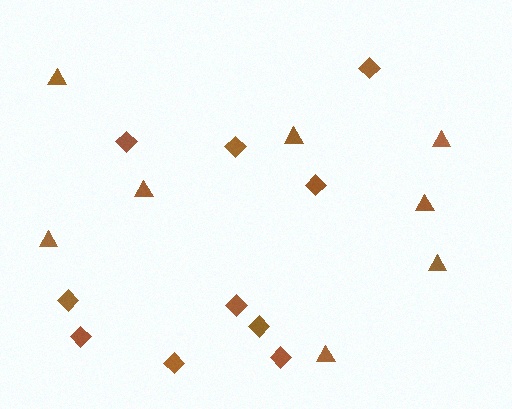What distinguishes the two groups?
There are 2 groups: one group of triangles (8) and one group of diamonds (10).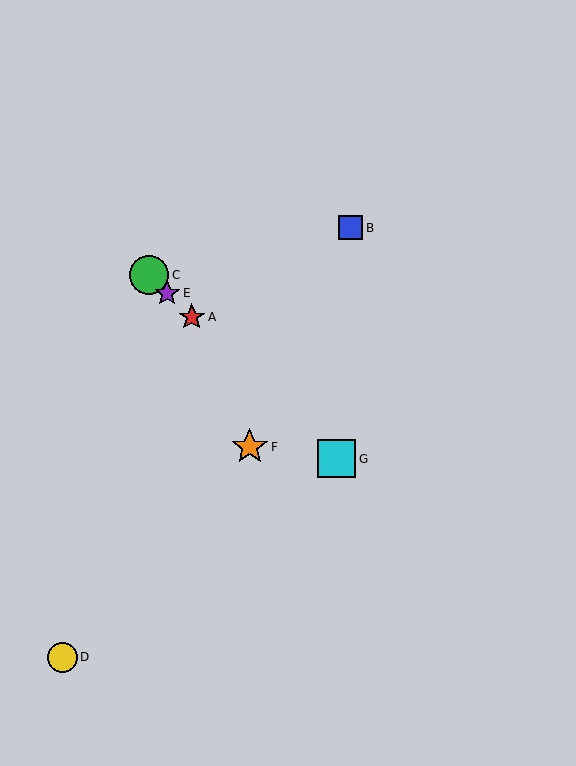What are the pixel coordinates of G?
Object G is at (336, 459).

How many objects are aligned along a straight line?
4 objects (A, C, E, G) are aligned along a straight line.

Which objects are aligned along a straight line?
Objects A, C, E, G are aligned along a straight line.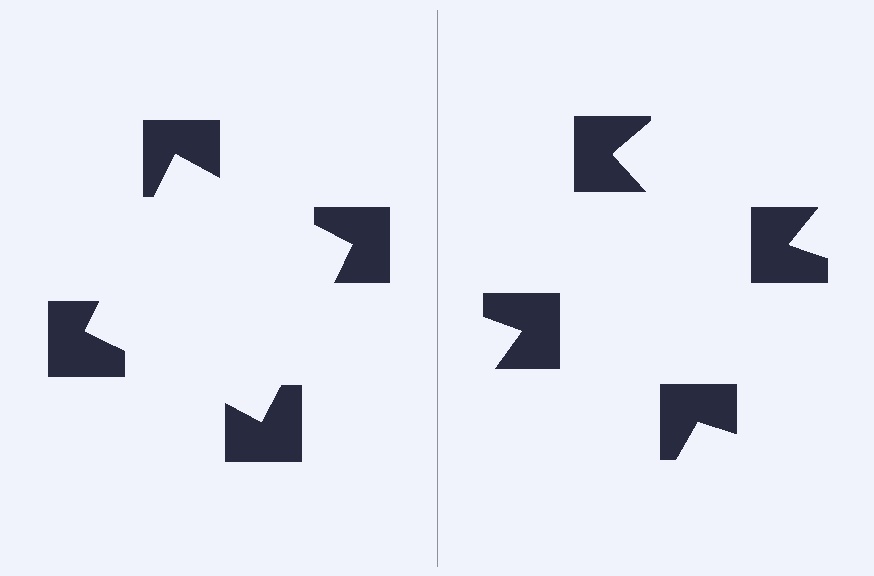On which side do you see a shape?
An illusory square appears on the left side. On the right side the wedge cuts are rotated, so no coherent shape forms.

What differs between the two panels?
The notched squares are positioned identically on both sides; only the wedge orientations differ. On the left they align to a square; on the right they are misaligned.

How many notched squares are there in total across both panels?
8 — 4 on each side.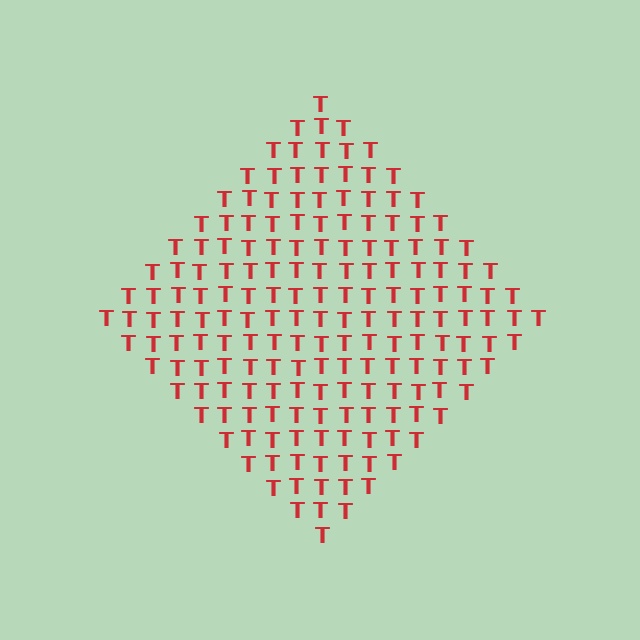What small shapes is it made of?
It is made of small letter T's.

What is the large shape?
The large shape is a diamond.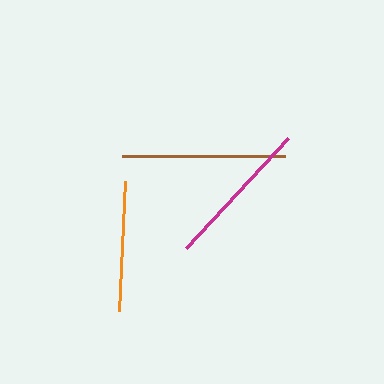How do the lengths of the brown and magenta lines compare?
The brown and magenta lines are approximately the same length.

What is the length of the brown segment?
The brown segment is approximately 163 pixels long.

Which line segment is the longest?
The brown line is the longest at approximately 163 pixels.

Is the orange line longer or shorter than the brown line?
The brown line is longer than the orange line.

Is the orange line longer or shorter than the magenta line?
The magenta line is longer than the orange line.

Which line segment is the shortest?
The orange line is the shortest at approximately 130 pixels.